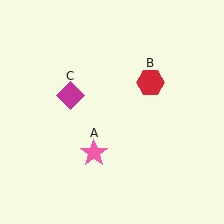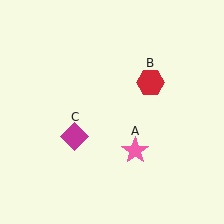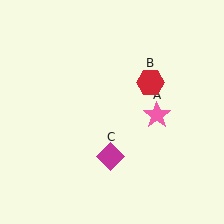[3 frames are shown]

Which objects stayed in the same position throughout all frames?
Red hexagon (object B) remained stationary.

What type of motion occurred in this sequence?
The pink star (object A), magenta diamond (object C) rotated counterclockwise around the center of the scene.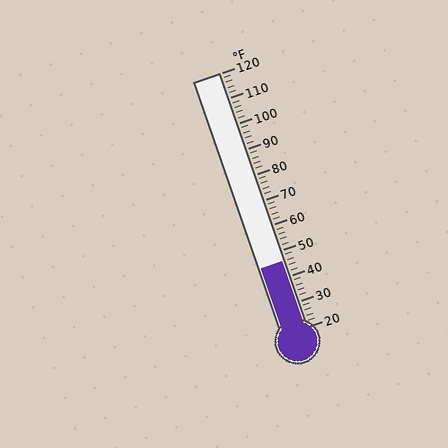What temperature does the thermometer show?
The thermometer shows approximately 46°F.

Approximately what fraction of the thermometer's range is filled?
The thermometer is filled to approximately 25% of its range.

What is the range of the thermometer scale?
The thermometer scale ranges from 20°F to 120°F.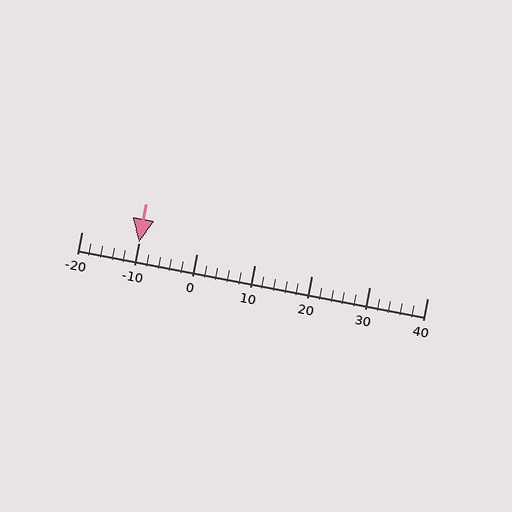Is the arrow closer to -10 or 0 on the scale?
The arrow is closer to -10.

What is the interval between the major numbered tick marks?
The major tick marks are spaced 10 units apart.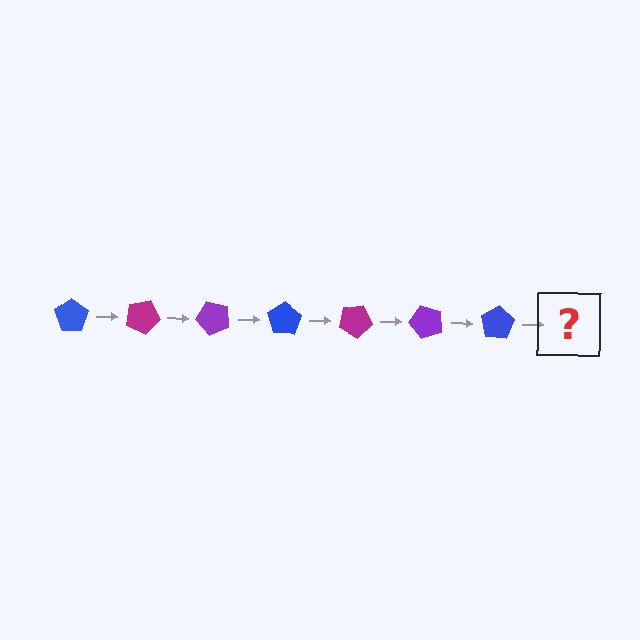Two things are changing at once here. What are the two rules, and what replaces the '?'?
The two rules are that it rotates 25 degrees each step and the color cycles through blue, magenta, and purple. The '?' should be a magenta pentagon, rotated 175 degrees from the start.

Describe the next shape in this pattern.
It should be a magenta pentagon, rotated 175 degrees from the start.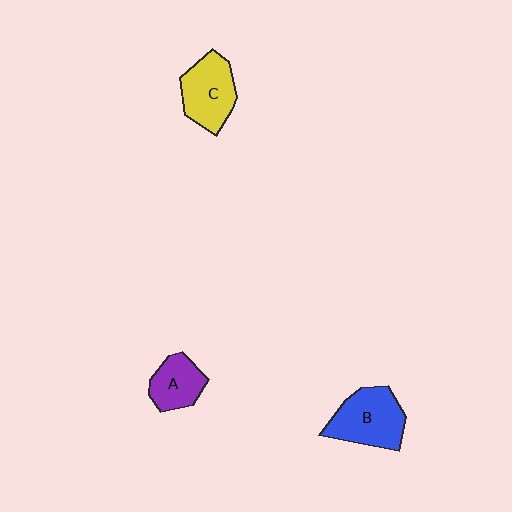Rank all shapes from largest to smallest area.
From largest to smallest: B (blue), C (yellow), A (purple).